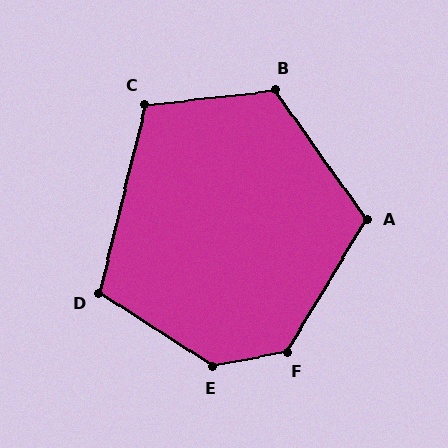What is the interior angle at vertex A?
Approximately 114 degrees (obtuse).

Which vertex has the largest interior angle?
E, at approximately 136 degrees.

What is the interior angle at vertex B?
Approximately 119 degrees (obtuse).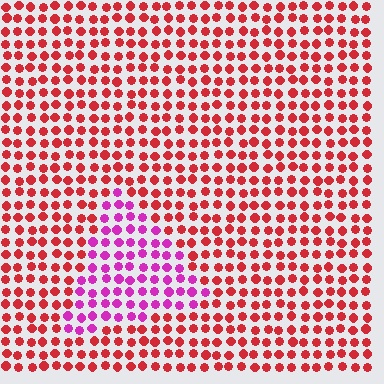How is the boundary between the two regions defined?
The boundary is defined purely by a slight shift in hue (about 49 degrees). Spacing, size, and orientation are identical on both sides.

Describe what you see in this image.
The image is filled with small red elements in a uniform arrangement. A triangle-shaped region is visible where the elements are tinted to a slightly different hue, forming a subtle color boundary.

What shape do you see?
I see a triangle.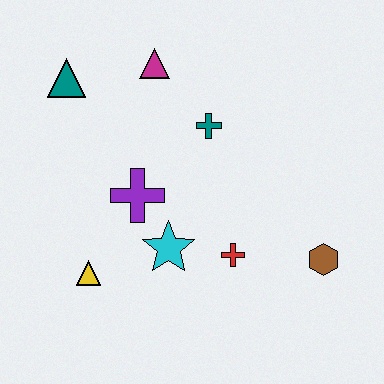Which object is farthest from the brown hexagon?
The teal triangle is farthest from the brown hexagon.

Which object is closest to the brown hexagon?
The red cross is closest to the brown hexagon.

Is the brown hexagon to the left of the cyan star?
No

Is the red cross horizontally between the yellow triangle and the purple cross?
No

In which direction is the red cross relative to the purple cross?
The red cross is to the right of the purple cross.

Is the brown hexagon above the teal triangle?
No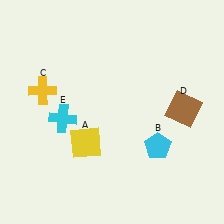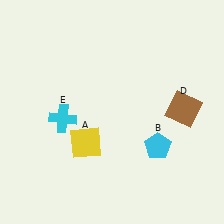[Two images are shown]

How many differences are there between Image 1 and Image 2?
There is 1 difference between the two images.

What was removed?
The yellow cross (C) was removed in Image 2.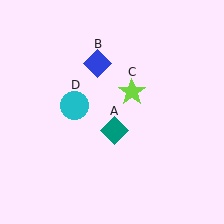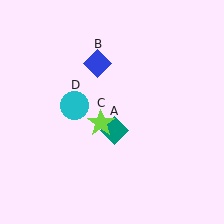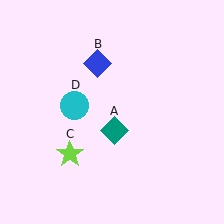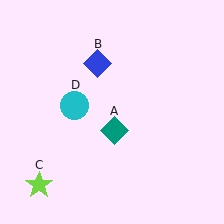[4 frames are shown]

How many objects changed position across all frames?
1 object changed position: lime star (object C).